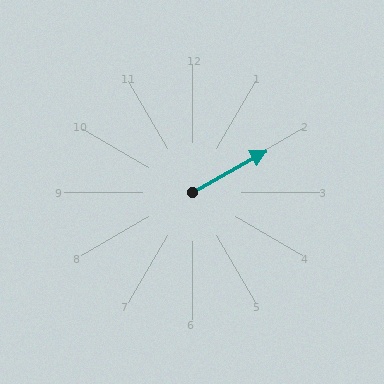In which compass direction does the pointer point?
Northeast.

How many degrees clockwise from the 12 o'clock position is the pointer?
Approximately 61 degrees.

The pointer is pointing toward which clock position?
Roughly 2 o'clock.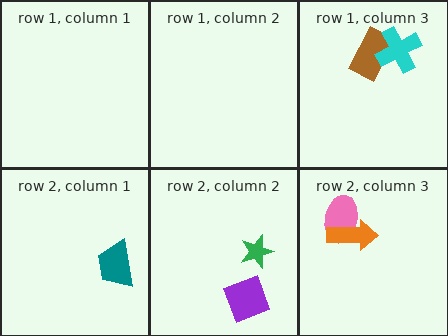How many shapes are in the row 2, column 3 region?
2.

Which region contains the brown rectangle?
The row 1, column 3 region.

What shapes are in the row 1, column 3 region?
The brown rectangle, the cyan cross.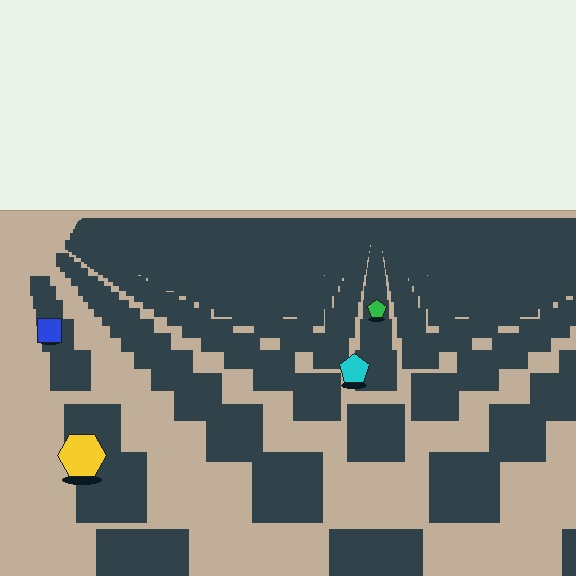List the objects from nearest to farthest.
From nearest to farthest: the yellow hexagon, the cyan pentagon, the blue square, the green pentagon.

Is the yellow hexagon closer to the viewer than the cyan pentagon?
Yes. The yellow hexagon is closer — you can tell from the texture gradient: the ground texture is coarser near it.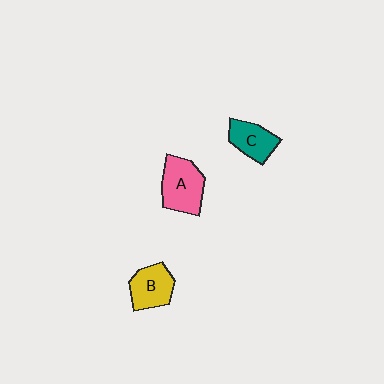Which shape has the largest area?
Shape A (pink).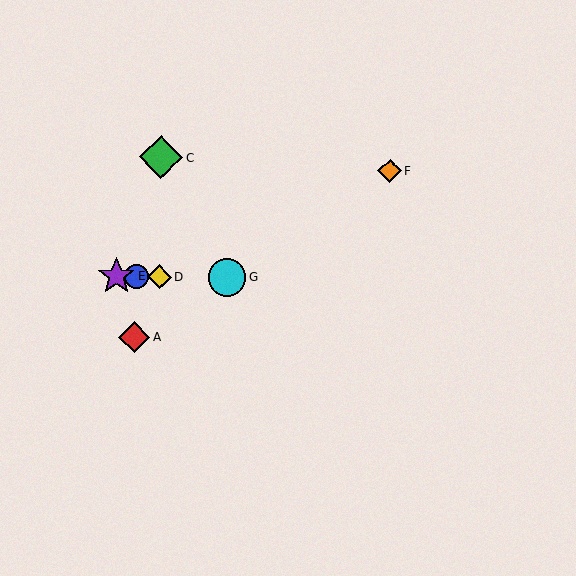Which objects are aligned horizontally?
Objects B, D, E, G are aligned horizontally.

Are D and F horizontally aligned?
No, D is at y≈277 and F is at y≈171.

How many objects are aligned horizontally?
4 objects (B, D, E, G) are aligned horizontally.